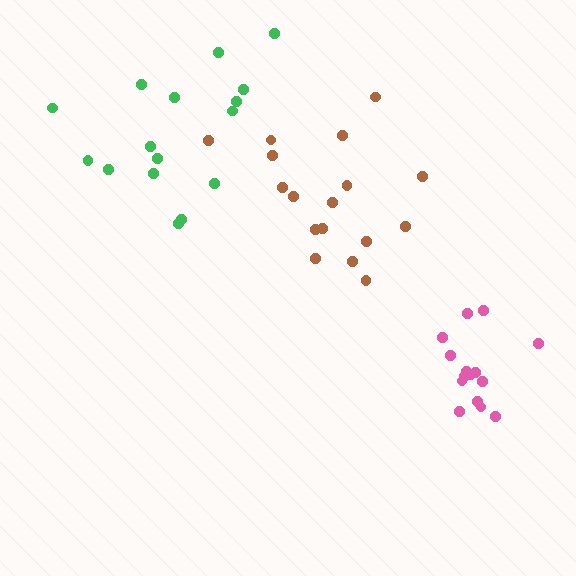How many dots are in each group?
Group 1: 15 dots, Group 2: 17 dots, Group 3: 16 dots (48 total).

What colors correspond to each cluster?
The clusters are colored: pink, brown, green.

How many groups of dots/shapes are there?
There are 3 groups.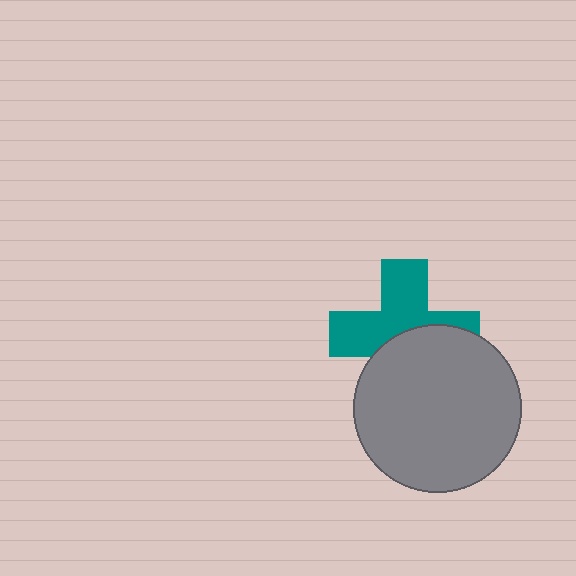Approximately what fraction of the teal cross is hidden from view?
Roughly 45% of the teal cross is hidden behind the gray circle.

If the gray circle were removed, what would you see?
You would see the complete teal cross.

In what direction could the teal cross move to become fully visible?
The teal cross could move up. That would shift it out from behind the gray circle entirely.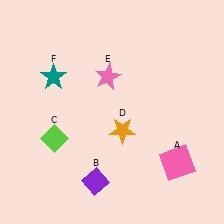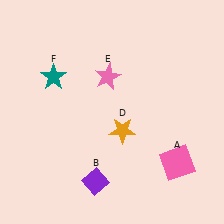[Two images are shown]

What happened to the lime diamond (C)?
The lime diamond (C) was removed in Image 2. It was in the bottom-left area of Image 1.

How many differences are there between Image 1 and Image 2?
There is 1 difference between the two images.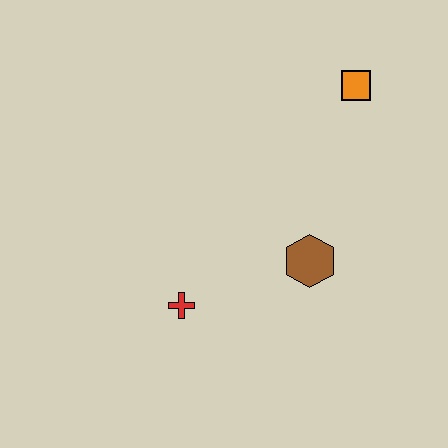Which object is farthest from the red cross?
The orange square is farthest from the red cross.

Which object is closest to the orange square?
The brown hexagon is closest to the orange square.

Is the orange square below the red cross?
No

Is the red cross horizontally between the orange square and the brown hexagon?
No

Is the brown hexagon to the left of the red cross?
No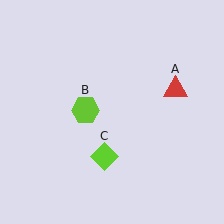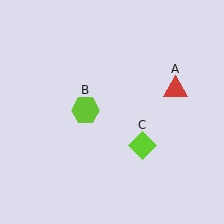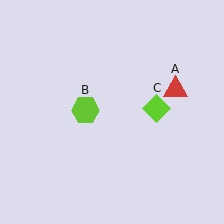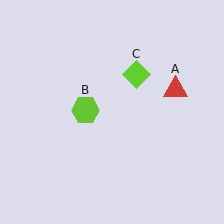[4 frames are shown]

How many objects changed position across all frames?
1 object changed position: lime diamond (object C).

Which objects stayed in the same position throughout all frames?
Red triangle (object A) and lime hexagon (object B) remained stationary.